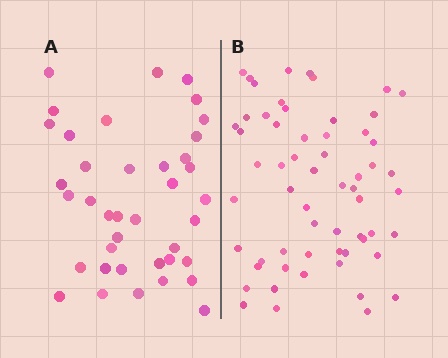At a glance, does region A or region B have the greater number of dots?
Region B (the right region) has more dots.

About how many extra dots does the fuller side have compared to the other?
Region B has approximately 20 more dots than region A.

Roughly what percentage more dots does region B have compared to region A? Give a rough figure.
About 55% more.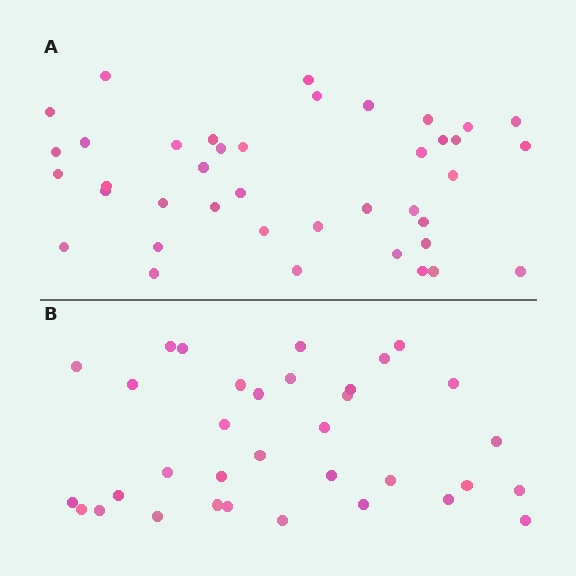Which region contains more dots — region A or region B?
Region A (the top region) has more dots.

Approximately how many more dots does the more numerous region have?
Region A has about 6 more dots than region B.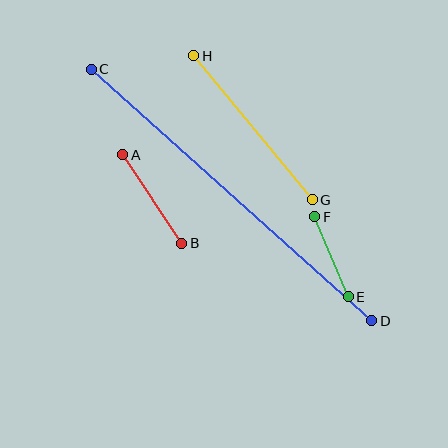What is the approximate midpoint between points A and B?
The midpoint is at approximately (152, 199) pixels.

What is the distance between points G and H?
The distance is approximately 186 pixels.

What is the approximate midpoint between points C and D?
The midpoint is at approximately (231, 195) pixels.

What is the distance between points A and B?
The distance is approximately 107 pixels.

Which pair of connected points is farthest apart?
Points C and D are farthest apart.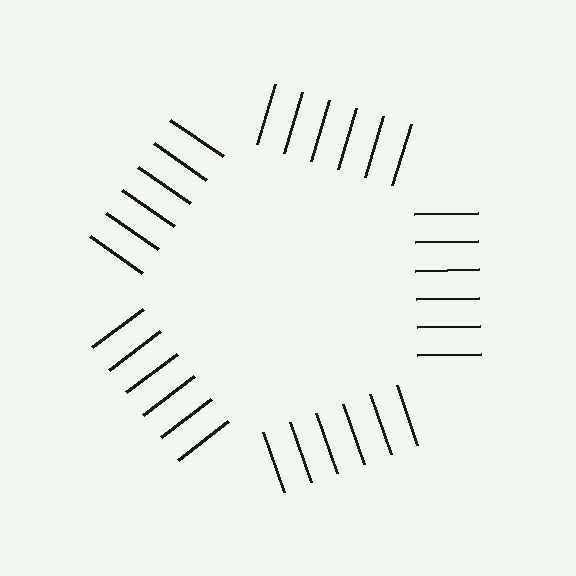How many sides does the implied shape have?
5 sides — the line-ends trace a pentagon.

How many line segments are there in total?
30 — 6 along each of the 5 edges.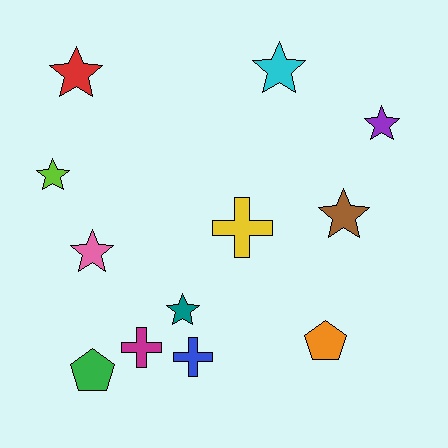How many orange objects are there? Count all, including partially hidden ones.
There is 1 orange object.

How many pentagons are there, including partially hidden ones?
There are 2 pentagons.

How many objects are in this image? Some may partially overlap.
There are 12 objects.